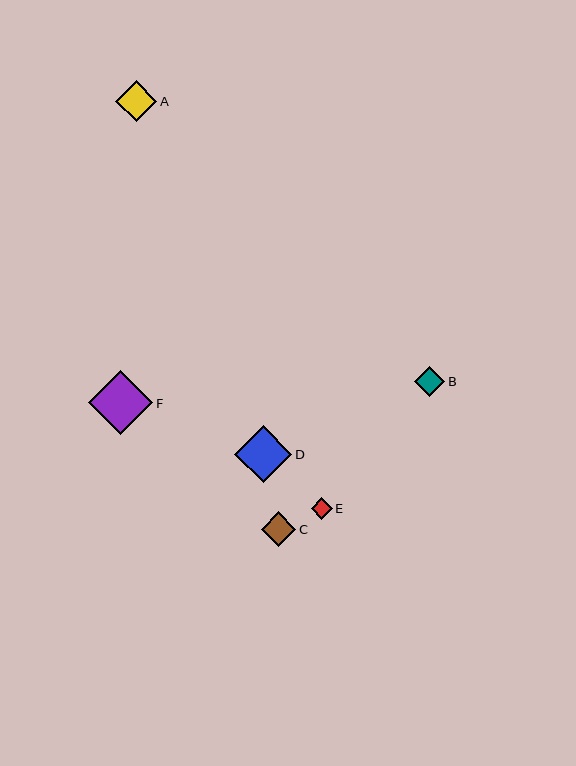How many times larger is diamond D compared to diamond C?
Diamond D is approximately 1.7 times the size of diamond C.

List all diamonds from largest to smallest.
From largest to smallest: F, D, A, C, B, E.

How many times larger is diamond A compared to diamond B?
Diamond A is approximately 1.3 times the size of diamond B.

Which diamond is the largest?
Diamond F is the largest with a size of approximately 64 pixels.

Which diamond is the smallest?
Diamond E is the smallest with a size of approximately 21 pixels.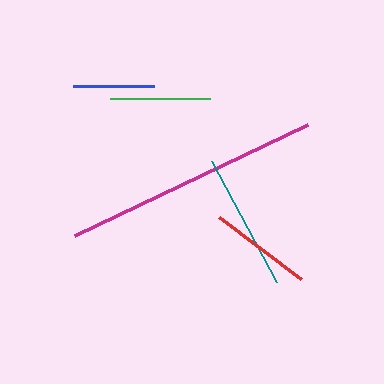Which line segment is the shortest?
The blue line is the shortest at approximately 81 pixels.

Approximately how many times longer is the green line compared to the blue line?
The green line is approximately 1.2 times the length of the blue line.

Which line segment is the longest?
The magenta line is the longest at approximately 258 pixels.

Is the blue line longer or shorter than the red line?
The red line is longer than the blue line.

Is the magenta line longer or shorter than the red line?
The magenta line is longer than the red line.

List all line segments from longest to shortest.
From longest to shortest: magenta, teal, red, green, blue.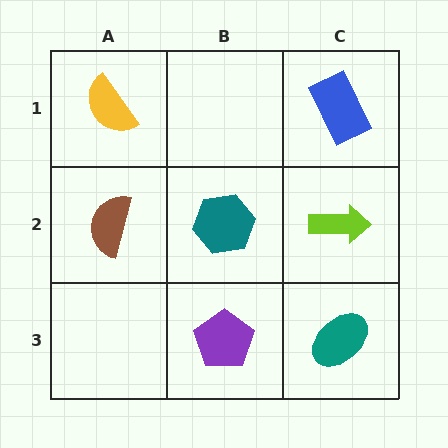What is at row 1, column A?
A yellow semicircle.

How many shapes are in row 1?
2 shapes.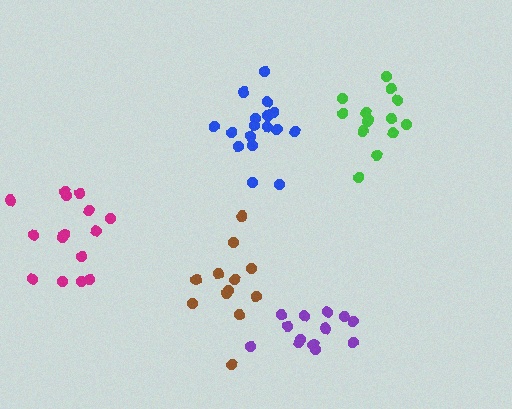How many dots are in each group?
Group 1: 17 dots, Group 2: 14 dots, Group 3: 13 dots, Group 4: 15 dots, Group 5: 12 dots (71 total).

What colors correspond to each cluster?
The clusters are colored: blue, green, purple, magenta, brown.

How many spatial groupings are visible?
There are 5 spatial groupings.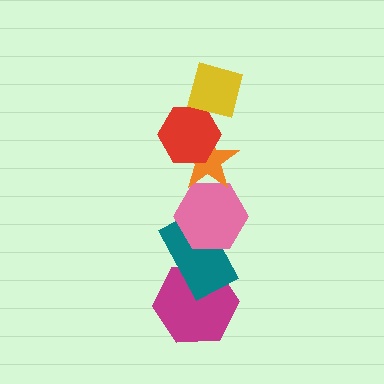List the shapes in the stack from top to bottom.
From top to bottom: the yellow square, the red hexagon, the orange star, the pink hexagon, the teal rectangle, the magenta hexagon.